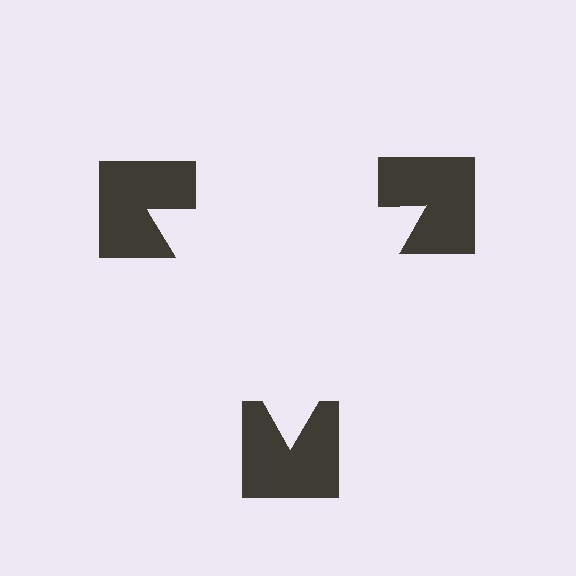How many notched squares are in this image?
There are 3 — one at each vertex of the illusory triangle.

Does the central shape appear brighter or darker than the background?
It typically appears slightly brighter than the background, even though no actual brightness change is drawn.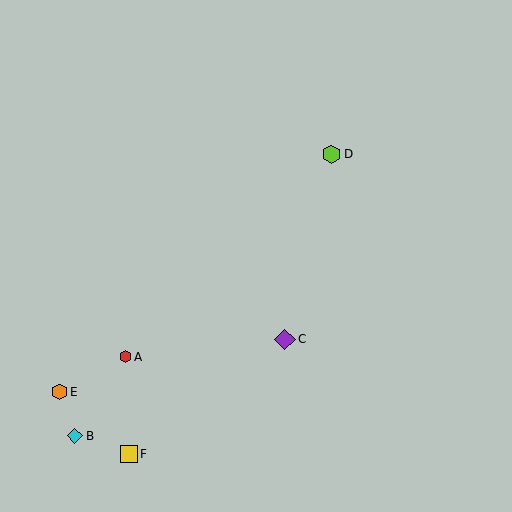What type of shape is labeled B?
Shape B is a cyan diamond.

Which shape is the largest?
The purple diamond (labeled C) is the largest.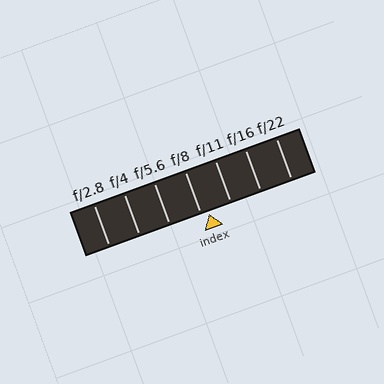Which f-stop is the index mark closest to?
The index mark is closest to f/8.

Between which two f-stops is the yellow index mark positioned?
The index mark is between f/8 and f/11.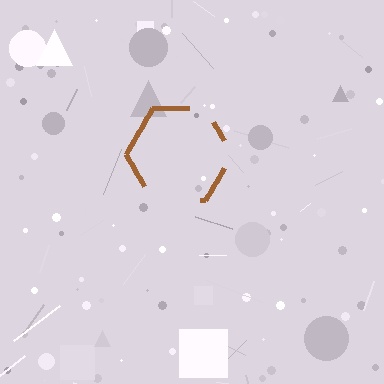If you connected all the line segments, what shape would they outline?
They would outline a hexagon.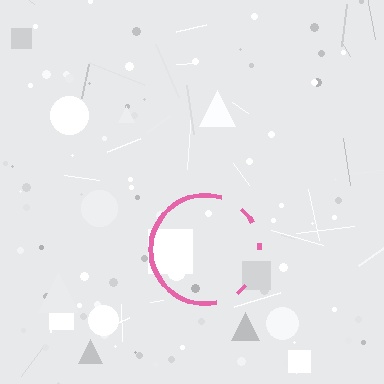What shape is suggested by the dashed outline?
The dashed outline suggests a circle.